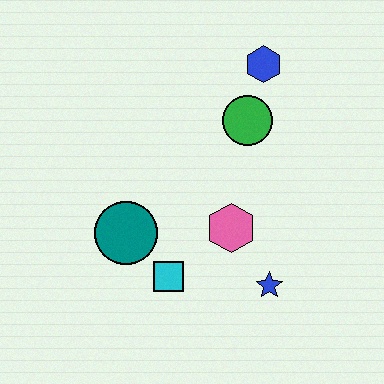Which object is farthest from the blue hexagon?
The cyan square is farthest from the blue hexagon.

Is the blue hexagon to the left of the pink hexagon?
No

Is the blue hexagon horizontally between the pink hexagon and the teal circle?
No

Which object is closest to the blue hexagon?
The green circle is closest to the blue hexagon.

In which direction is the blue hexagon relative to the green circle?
The blue hexagon is above the green circle.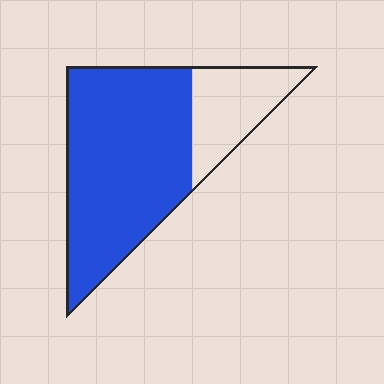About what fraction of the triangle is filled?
About three quarters (3/4).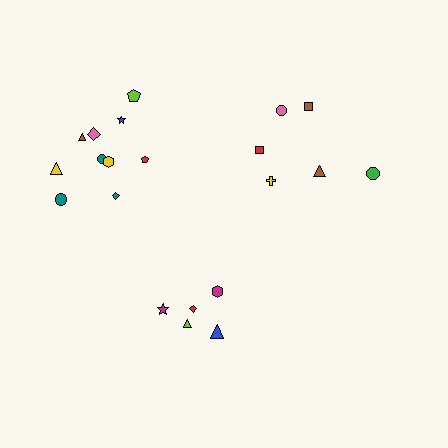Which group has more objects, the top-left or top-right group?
The top-left group.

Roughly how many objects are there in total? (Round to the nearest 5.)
Roughly 20 objects in total.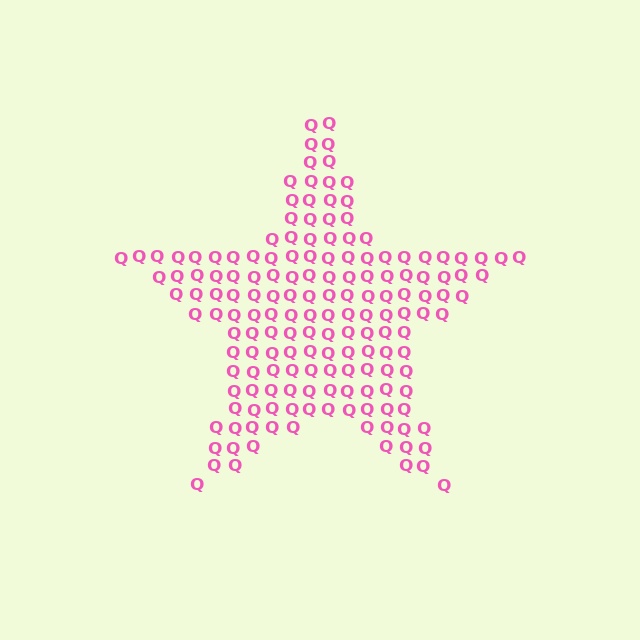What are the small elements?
The small elements are letter Q's.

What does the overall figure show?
The overall figure shows a star.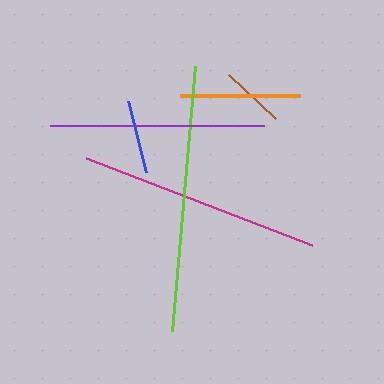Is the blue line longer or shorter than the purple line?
The purple line is longer than the blue line.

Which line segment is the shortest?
The brown line is the shortest at approximately 64 pixels.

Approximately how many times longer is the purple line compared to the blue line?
The purple line is approximately 2.9 times the length of the blue line.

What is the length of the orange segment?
The orange segment is approximately 120 pixels long.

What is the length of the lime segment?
The lime segment is approximately 266 pixels long.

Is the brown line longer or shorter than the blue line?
The blue line is longer than the brown line.